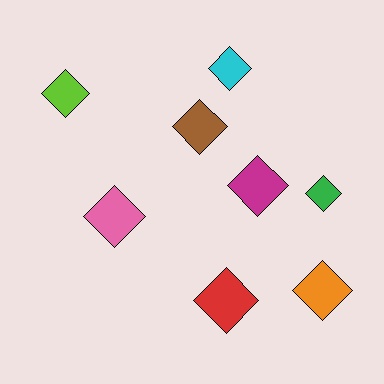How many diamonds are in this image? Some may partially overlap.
There are 8 diamonds.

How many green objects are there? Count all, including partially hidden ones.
There is 1 green object.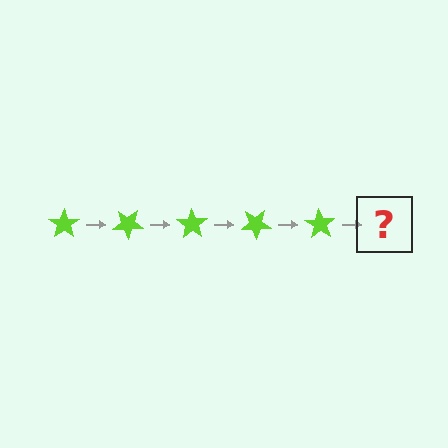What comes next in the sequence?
The next element should be a lime star rotated 175 degrees.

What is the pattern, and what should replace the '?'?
The pattern is that the star rotates 35 degrees each step. The '?' should be a lime star rotated 175 degrees.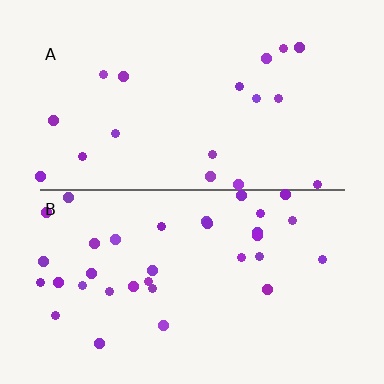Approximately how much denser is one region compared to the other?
Approximately 1.8× — region B over region A.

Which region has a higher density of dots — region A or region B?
B (the bottom).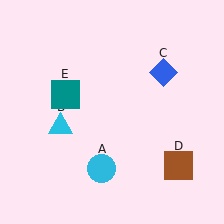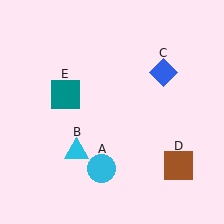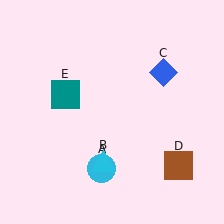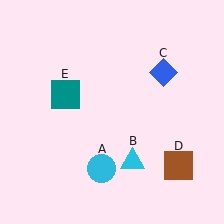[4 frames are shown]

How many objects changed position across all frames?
1 object changed position: cyan triangle (object B).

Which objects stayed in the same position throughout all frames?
Cyan circle (object A) and blue diamond (object C) and brown square (object D) and teal square (object E) remained stationary.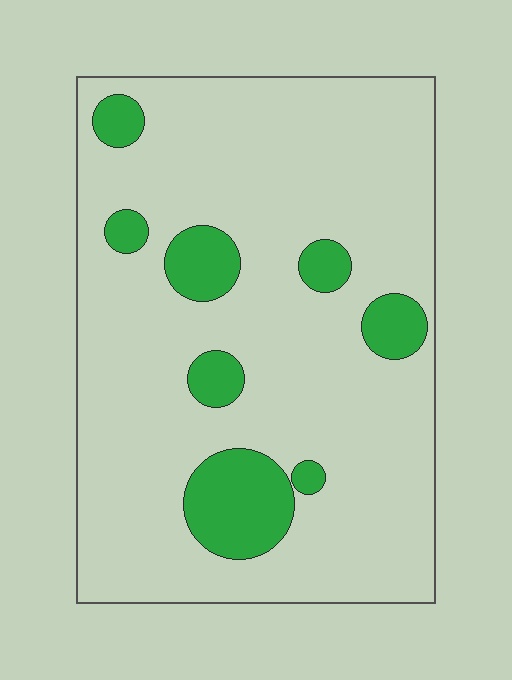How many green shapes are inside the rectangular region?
8.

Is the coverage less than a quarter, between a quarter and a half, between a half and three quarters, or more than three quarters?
Less than a quarter.